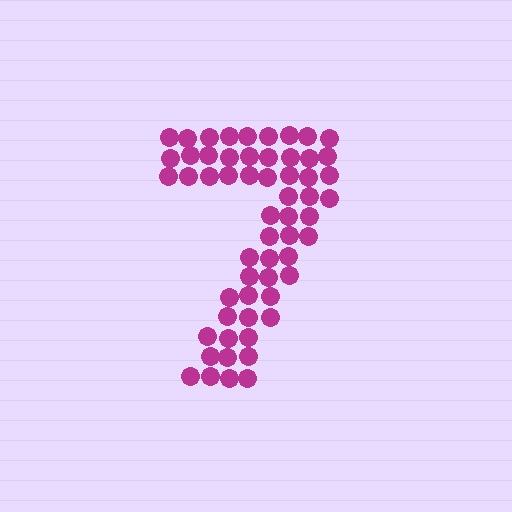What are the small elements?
The small elements are circles.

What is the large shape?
The large shape is the digit 7.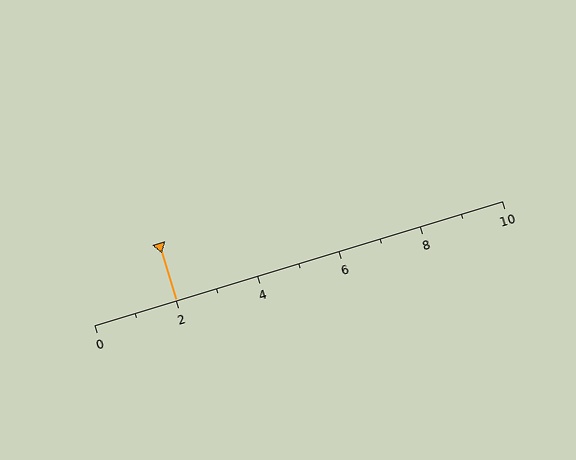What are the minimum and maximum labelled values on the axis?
The axis runs from 0 to 10.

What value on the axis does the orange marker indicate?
The marker indicates approximately 2.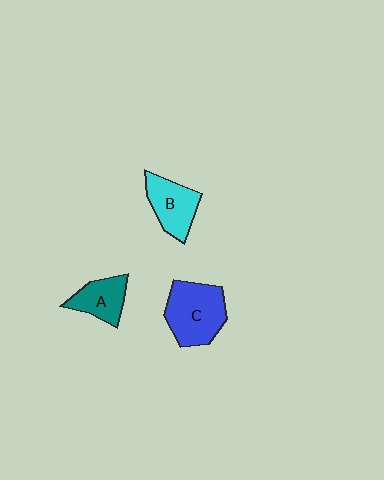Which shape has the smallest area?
Shape A (teal).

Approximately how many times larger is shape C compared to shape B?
Approximately 1.4 times.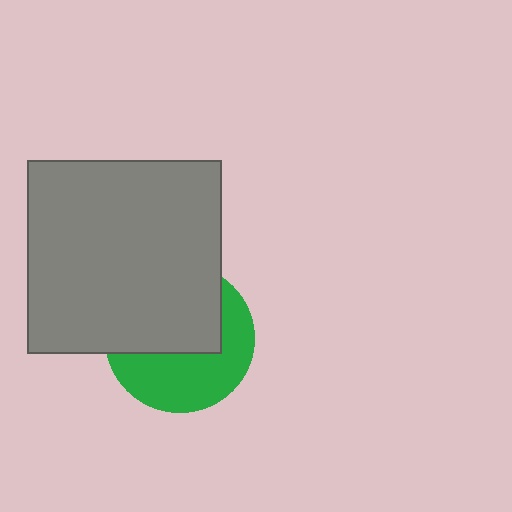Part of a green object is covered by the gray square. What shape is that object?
It is a circle.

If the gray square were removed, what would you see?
You would see the complete green circle.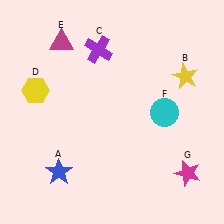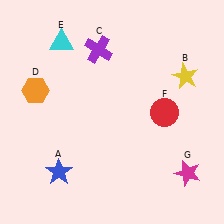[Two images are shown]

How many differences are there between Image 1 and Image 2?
There are 3 differences between the two images.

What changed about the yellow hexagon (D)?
In Image 1, D is yellow. In Image 2, it changed to orange.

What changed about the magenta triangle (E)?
In Image 1, E is magenta. In Image 2, it changed to cyan.